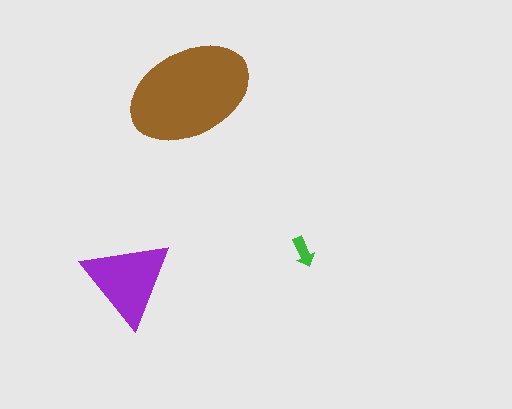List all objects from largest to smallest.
The brown ellipse, the purple triangle, the green arrow.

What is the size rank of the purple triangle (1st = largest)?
2nd.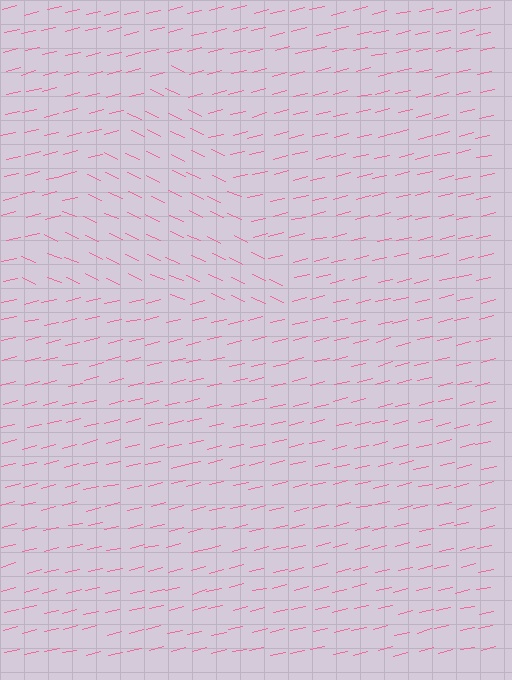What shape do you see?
I see a triangle.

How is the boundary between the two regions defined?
The boundary is defined purely by a change in line orientation (approximately 38 degrees difference). All lines are the same color and thickness.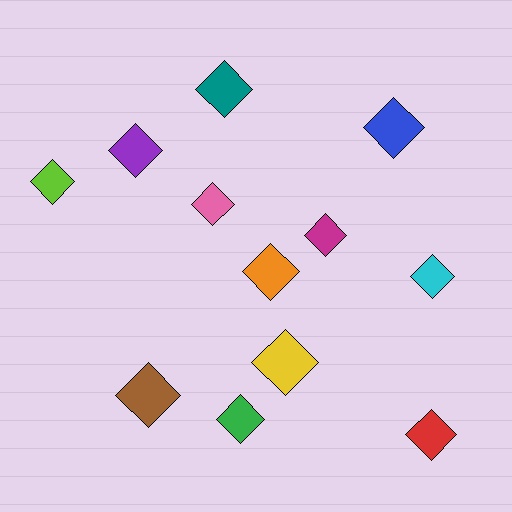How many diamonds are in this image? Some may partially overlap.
There are 12 diamonds.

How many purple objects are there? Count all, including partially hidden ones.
There is 1 purple object.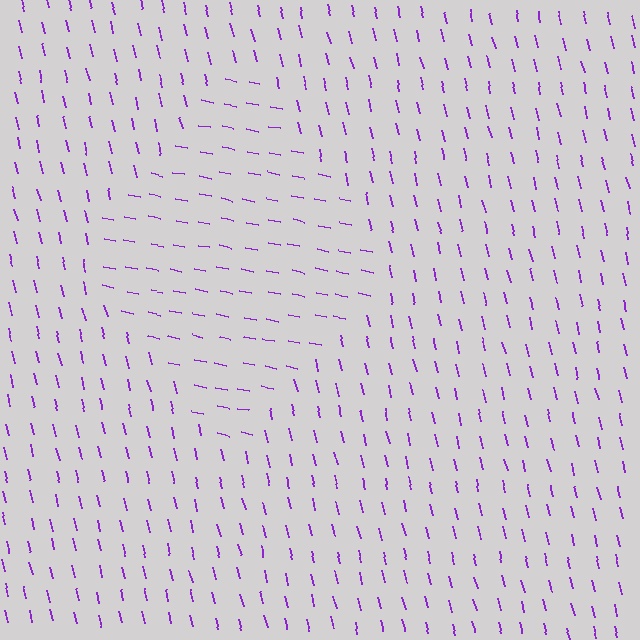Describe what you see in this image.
The image is filled with small purple line segments. A diamond region in the image has lines oriented differently from the surrounding lines, creating a visible texture boundary.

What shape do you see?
I see a diamond.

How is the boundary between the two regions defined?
The boundary is defined purely by a change in line orientation (approximately 65 degrees difference). All lines are the same color and thickness.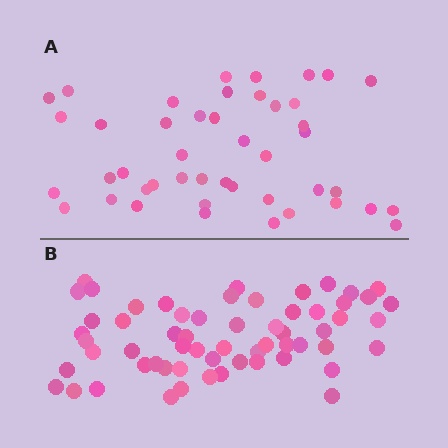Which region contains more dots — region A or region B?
Region B (the bottom region) has more dots.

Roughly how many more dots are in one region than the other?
Region B has approximately 15 more dots than region A.